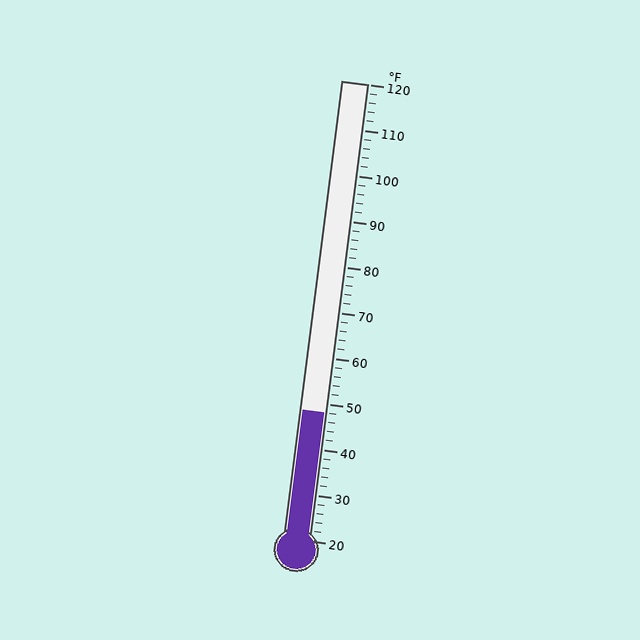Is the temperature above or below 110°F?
The temperature is below 110°F.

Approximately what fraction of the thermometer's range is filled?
The thermometer is filled to approximately 30% of its range.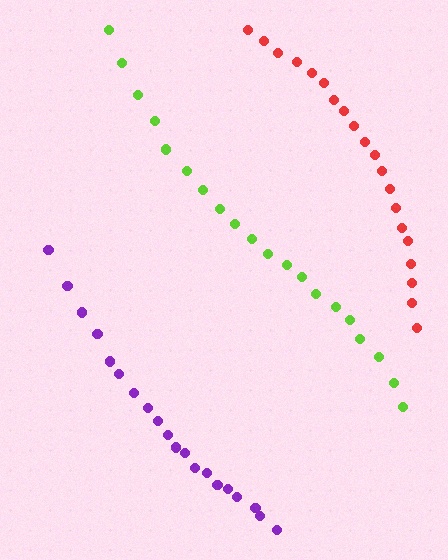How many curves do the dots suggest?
There are 3 distinct paths.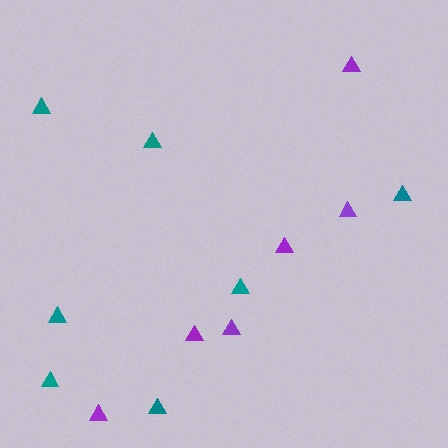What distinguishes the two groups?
There are 2 groups: one group of teal triangles (7) and one group of purple triangles (6).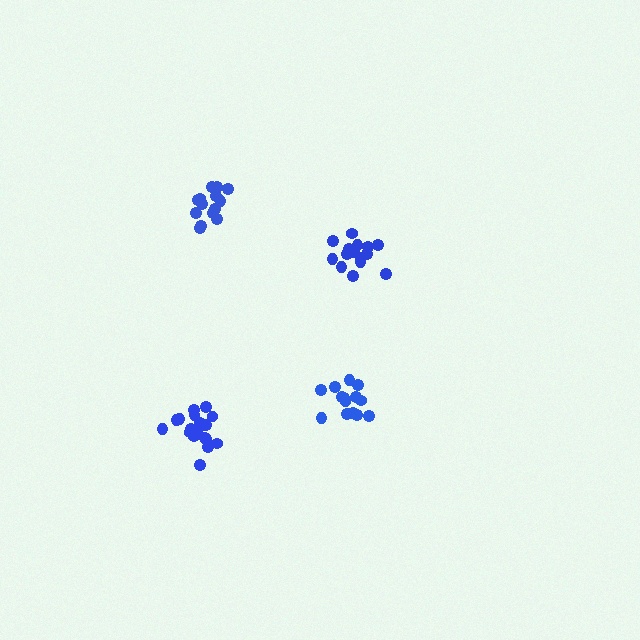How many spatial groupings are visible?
There are 4 spatial groupings.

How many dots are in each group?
Group 1: 14 dots, Group 2: 19 dots, Group 3: 15 dots, Group 4: 14 dots (62 total).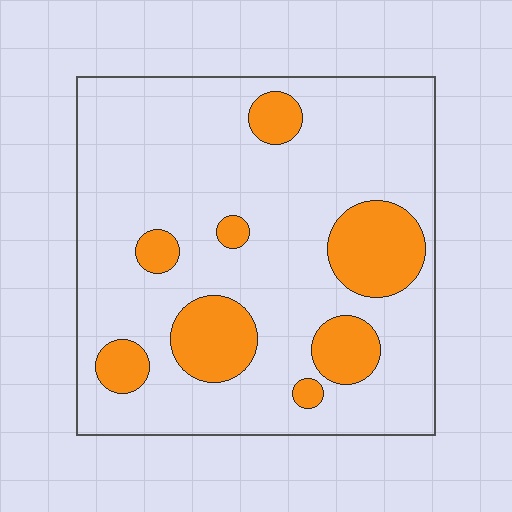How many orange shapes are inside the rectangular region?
8.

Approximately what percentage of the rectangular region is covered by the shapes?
Approximately 20%.